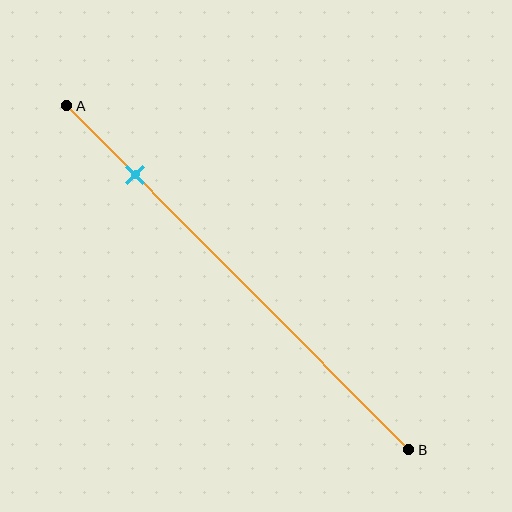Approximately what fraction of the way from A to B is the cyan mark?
The cyan mark is approximately 20% of the way from A to B.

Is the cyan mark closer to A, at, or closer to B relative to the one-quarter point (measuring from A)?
The cyan mark is closer to point A than the one-quarter point of segment AB.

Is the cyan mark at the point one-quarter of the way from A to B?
No, the mark is at about 20% from A, not at the 25% one-quarter point.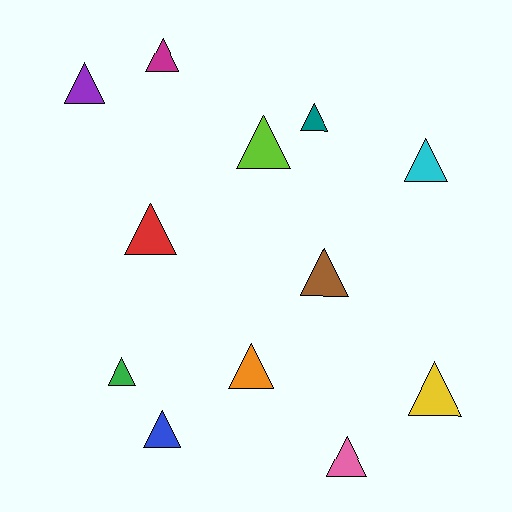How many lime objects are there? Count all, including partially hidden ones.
There is 1 lime object.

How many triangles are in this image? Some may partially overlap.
There are 12 triangles.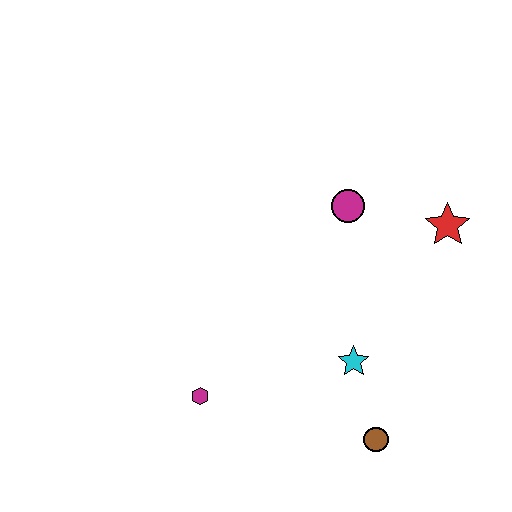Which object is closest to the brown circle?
The cyan star is closest to the brown circle.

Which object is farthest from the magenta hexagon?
The red star is farthest from the magenta hexagon.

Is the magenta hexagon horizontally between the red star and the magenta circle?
No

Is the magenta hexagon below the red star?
Yes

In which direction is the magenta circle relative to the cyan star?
The magenta circle is above the cyan star.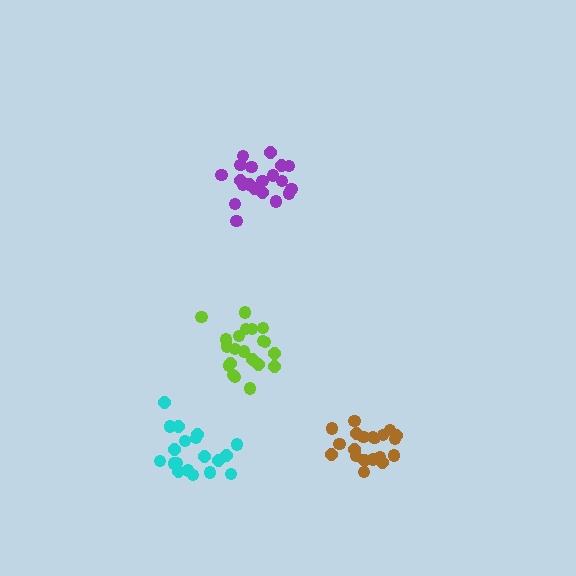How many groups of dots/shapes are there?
There are 4 groups.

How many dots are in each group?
Group 1: 21 dots, Group 2: 20 dots, Group 3: 20 dots, Group 4: 19 dots (80 total).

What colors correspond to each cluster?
The clusters are colored: lime, purple, brown, cyan.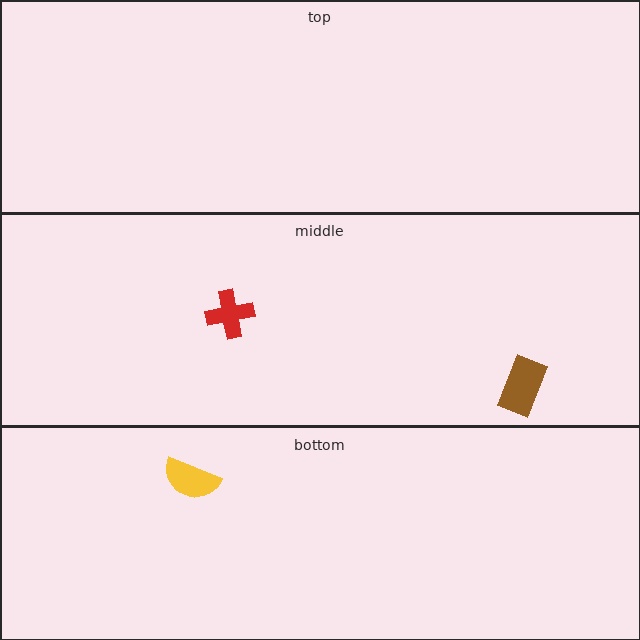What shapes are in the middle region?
The brown rectangle, the red cross.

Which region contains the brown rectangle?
The middle region.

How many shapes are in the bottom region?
1.